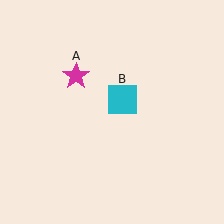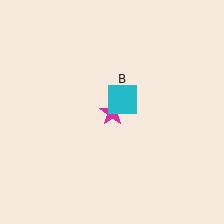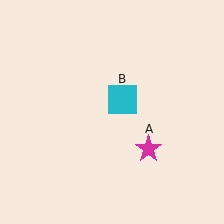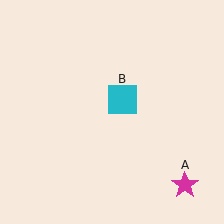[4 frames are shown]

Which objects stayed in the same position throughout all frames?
Cyan square (object B) remained stationary.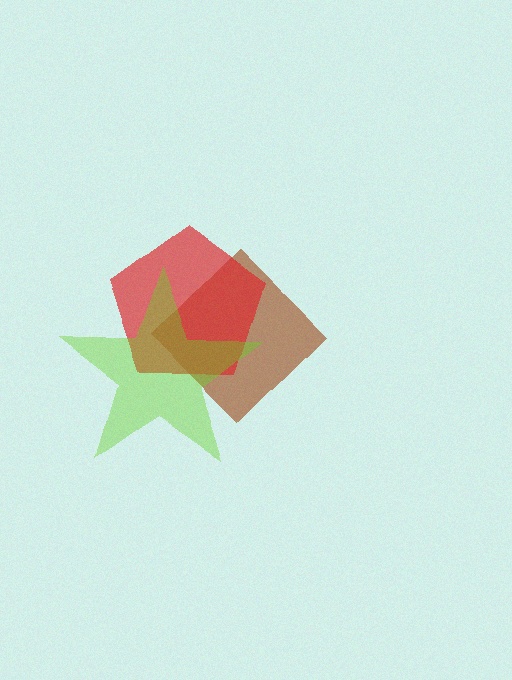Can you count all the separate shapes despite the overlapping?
Yes, there are 3 separate shapes.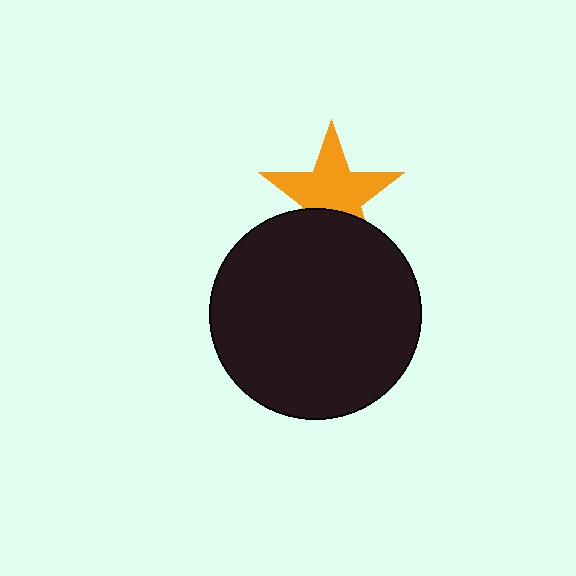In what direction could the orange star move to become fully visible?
The orange star could move up. That would shift it out from behind the black circle entirely.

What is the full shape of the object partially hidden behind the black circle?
The partially hidden object is an orange star.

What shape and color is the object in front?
The object in front is a black circle.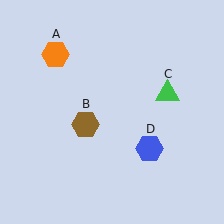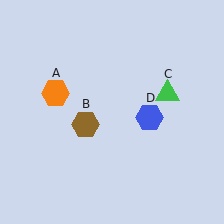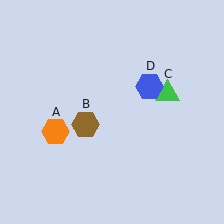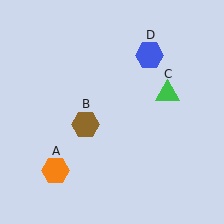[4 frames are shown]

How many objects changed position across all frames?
2 objects changed position: orange hexagon (object A), blue hexagon (object D).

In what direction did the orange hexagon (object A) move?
The orange hexagon (object A) moved down.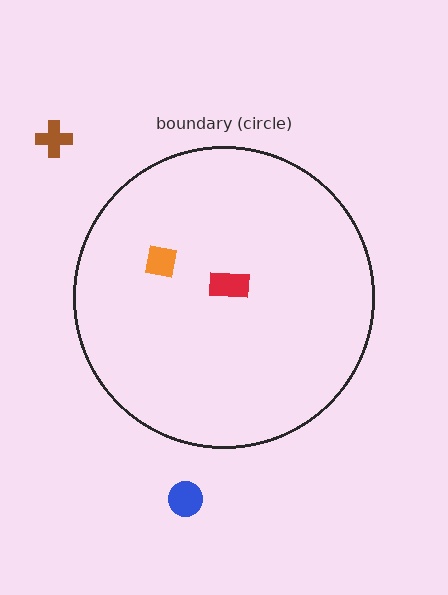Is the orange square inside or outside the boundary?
Inside.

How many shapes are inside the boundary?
2 inside, 2 outside.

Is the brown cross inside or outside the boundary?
Outside.